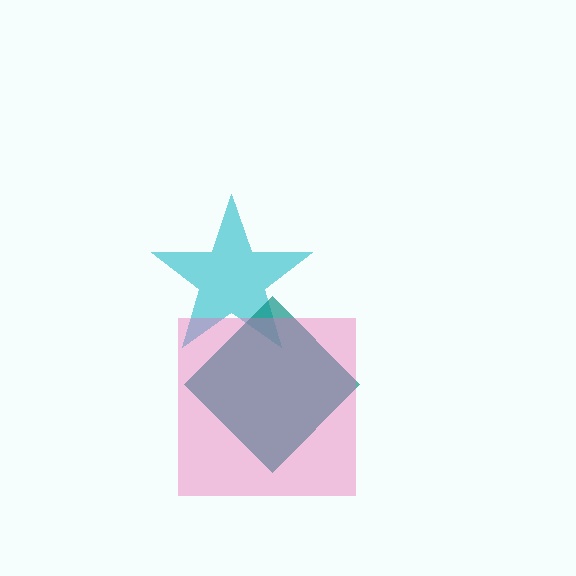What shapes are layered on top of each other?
The layered shapes are: a cyan star, a teal diamond, a pink square.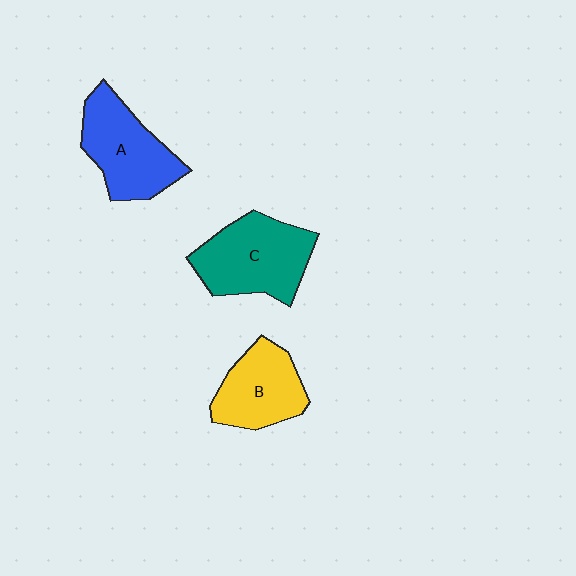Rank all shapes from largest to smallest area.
From largest to smallest: C (teal), A (blue), B (yellow).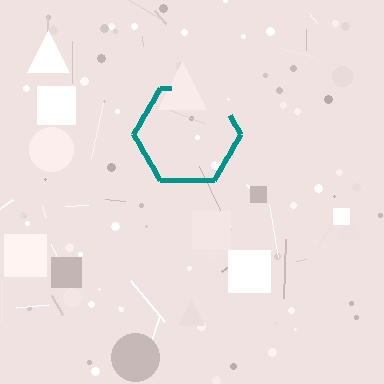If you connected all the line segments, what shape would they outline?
They would outline a hexagon.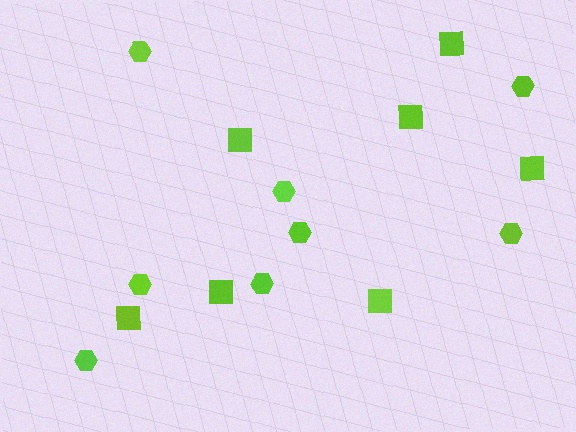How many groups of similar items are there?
There are 2 groups: one group of hexagons (8) and one group of squares (7).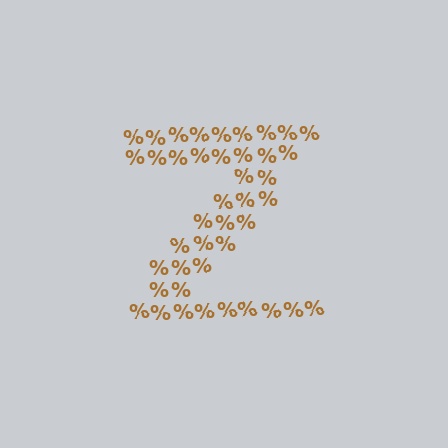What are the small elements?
The small elements are percent signs.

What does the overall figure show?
The overall figure shows the letter Z.